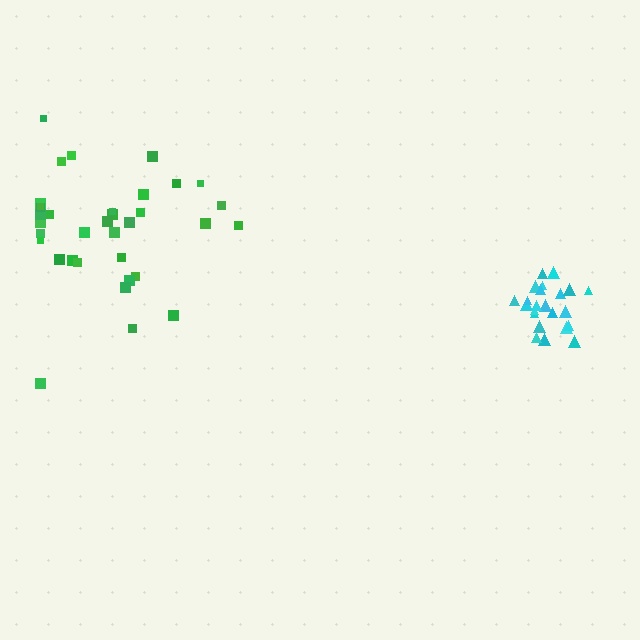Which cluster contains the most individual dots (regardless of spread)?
Green (35).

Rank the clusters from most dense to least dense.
cyan, green.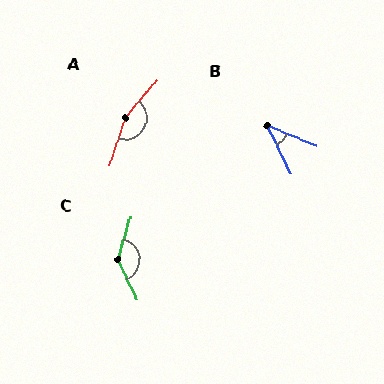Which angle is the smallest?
B, at approximately 41 degrees.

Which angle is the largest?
A, at approximately 157 degrees.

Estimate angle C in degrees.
Approximately 139 degrees.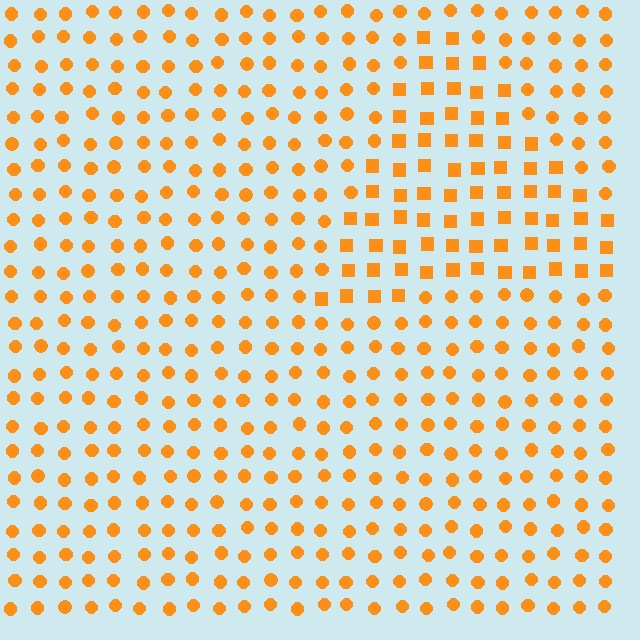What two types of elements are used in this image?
The image uses squares inside the triangle region and circles outside it.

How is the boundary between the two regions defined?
The boundary is defined by a change in element shape: squares inside vs. circles outside. All elements share the same color and spacing.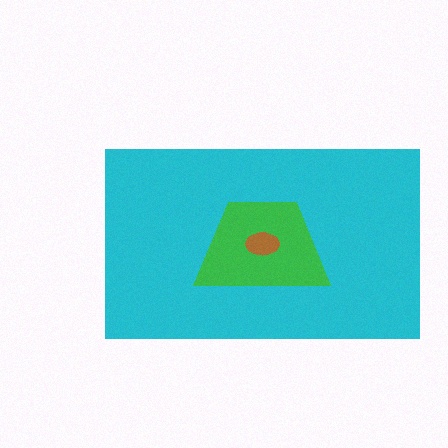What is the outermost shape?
The cyan rectangle.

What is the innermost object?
The brown ellipse.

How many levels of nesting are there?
3.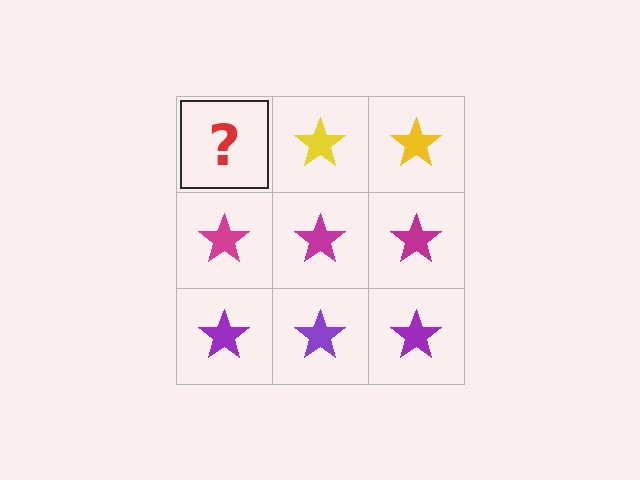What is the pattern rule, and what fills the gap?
The rule is that each row has a consistent color. The gap should be filled with a yellow star.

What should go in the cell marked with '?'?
The missing cell should contain a yellow star.